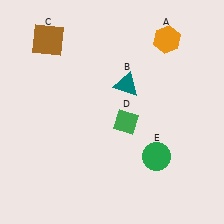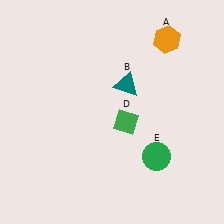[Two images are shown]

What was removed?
The brown square (C) was removed in Image 2.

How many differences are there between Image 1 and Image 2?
There is 1 difference between the two images.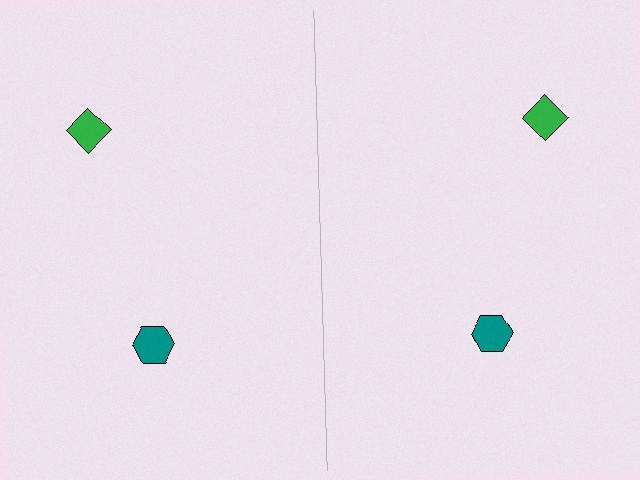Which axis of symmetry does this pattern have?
The pattern has a vertical axis of symmetry running through the center of the image.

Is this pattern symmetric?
Yes, this pattern has bilateral (reflection) symmetry.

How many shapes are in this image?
There are 4 shapes in this image.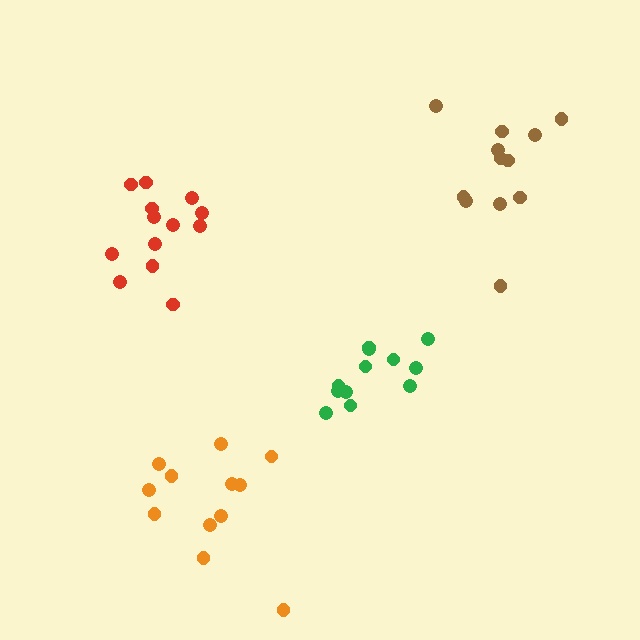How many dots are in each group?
Group 1: 12 dots, Group 2: 12 dots, Group 3: 13 dots, Group 4: 12 dots (49 total).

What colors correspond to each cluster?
The clusters are colored: orange, green, red, brown.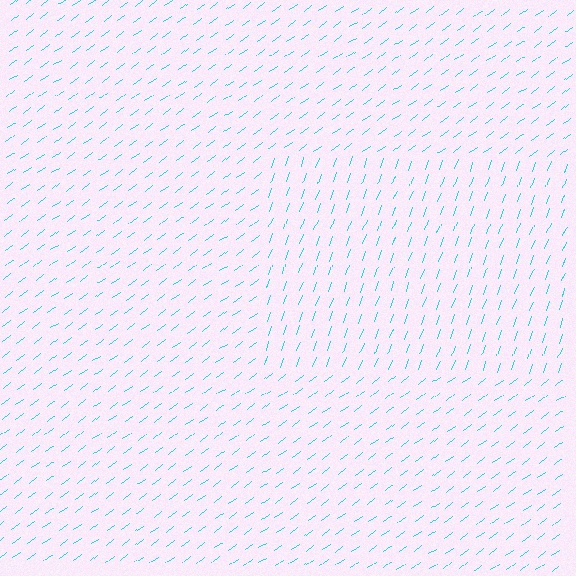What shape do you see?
I see a rectangle.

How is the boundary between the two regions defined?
The boundary is defined purely by a change in line orientation (approximately 33 degrees difference). All lines are the same color and thickness.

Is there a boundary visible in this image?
Yes, there is a texture boundary formed by a change in line orientation.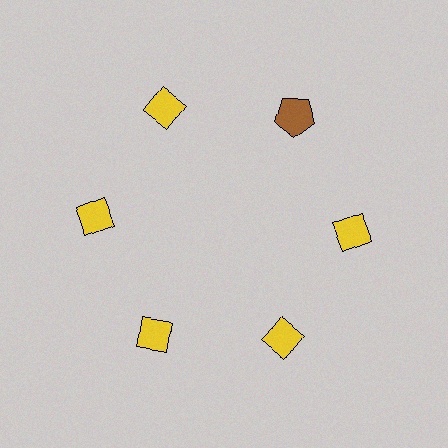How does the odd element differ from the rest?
It differs in both color (brown instead of yellow) and shape (pentagon instead of diamond).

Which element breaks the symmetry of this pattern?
The brown pentagon at roughly the 1 o'clock position breaks the symmetry. All other shapes are yellow diamonds.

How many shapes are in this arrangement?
There are 6 shapes arranged in a ring pattern.